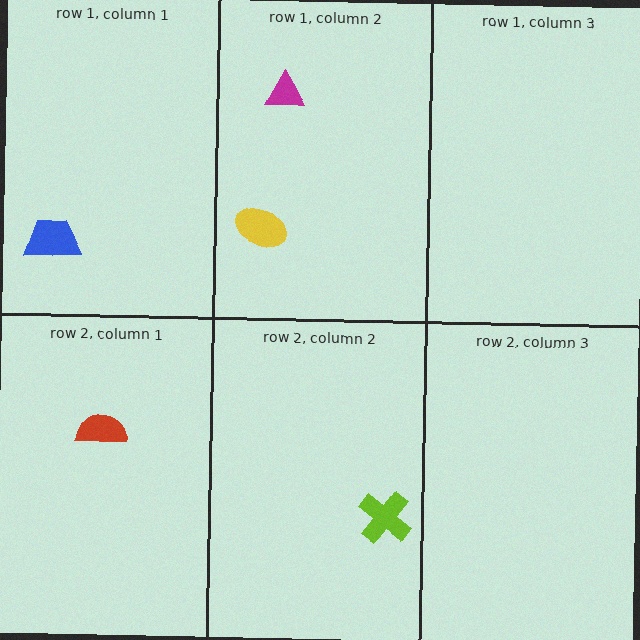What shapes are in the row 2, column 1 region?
The red semicircle.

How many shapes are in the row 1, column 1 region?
1.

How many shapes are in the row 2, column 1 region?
1.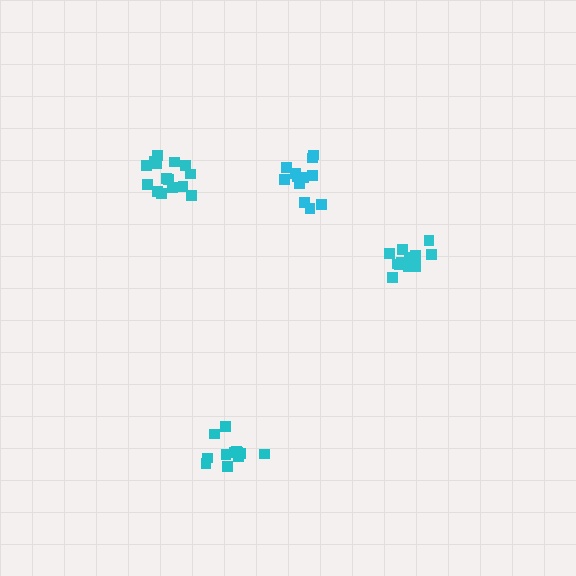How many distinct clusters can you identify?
There are 4 distinct clusters.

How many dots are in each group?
Group 1: 16 dots, Group 2: 12 dots, Group 3: 12 dots, Group 4: 15 dots (55 total).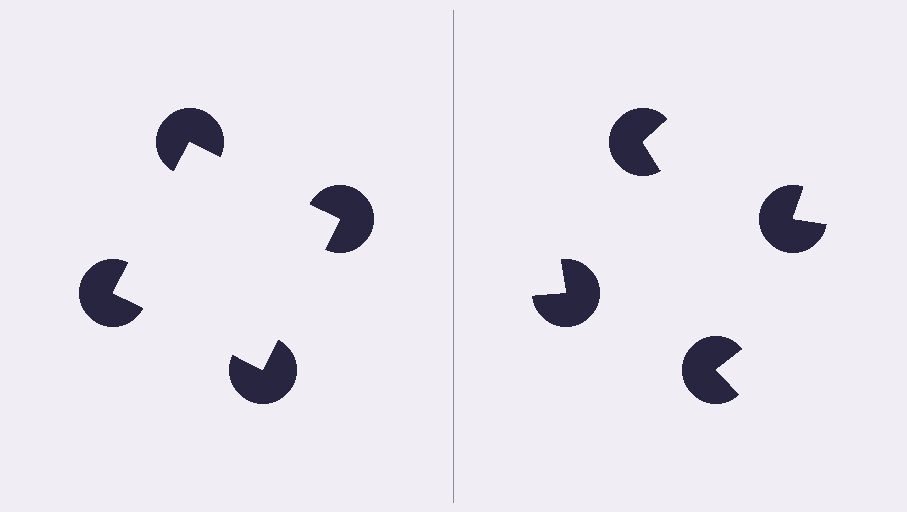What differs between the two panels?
The pac-man discs are positioned identically on both sides; only the wedge orientations differ. On the left they align to a square; on the right they are misaligned.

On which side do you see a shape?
An illusory square appears on the left side. On the right side the wedge cuts are rotated, so no coherent shape forms.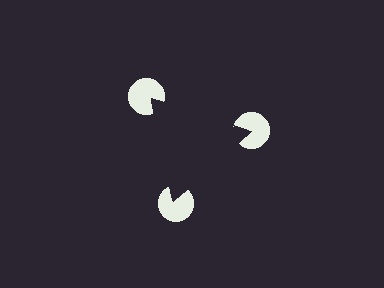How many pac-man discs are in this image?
There are 3 — one at each vertex of the illusory triangle.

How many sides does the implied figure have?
3 sides.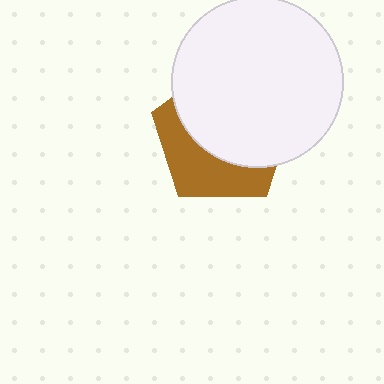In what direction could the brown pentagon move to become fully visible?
The brown pentagon could move toward the lower-left. That would shift it out from behind the white circle entirely.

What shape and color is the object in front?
The object in front is a white circle.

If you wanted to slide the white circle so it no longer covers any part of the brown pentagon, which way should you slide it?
Slide it toward the upper-right — that is the most direct way to separate the two shapes.